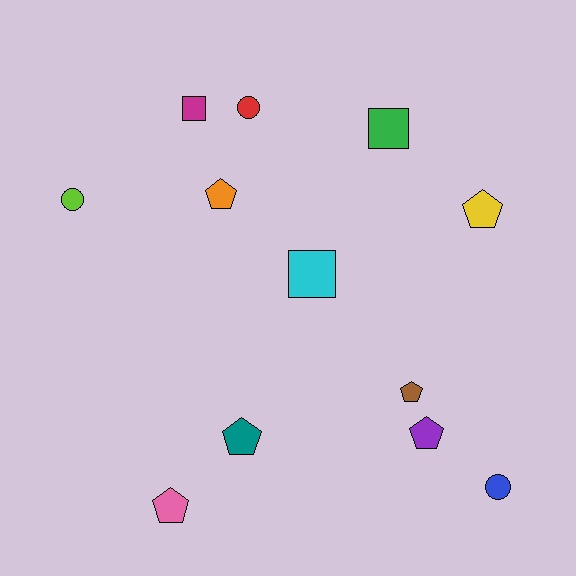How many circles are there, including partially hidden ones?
There are 3 circles.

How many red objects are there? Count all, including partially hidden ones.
There is 1 red object.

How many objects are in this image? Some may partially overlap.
There are 12 objects.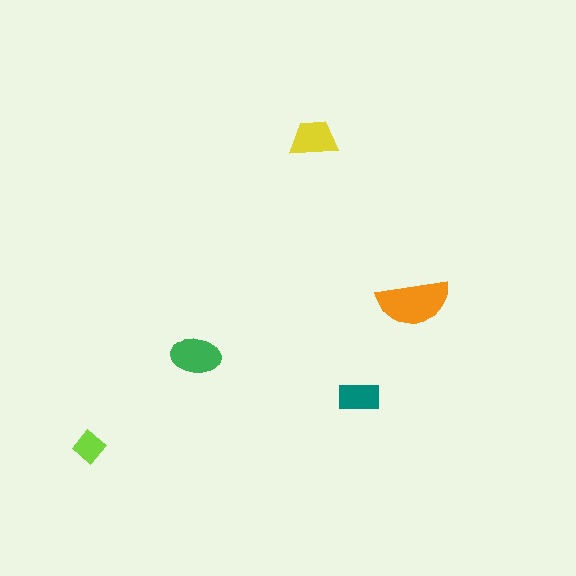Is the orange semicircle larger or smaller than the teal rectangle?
Larger.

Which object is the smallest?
The lime diamond.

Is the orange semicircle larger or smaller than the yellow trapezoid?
Larger.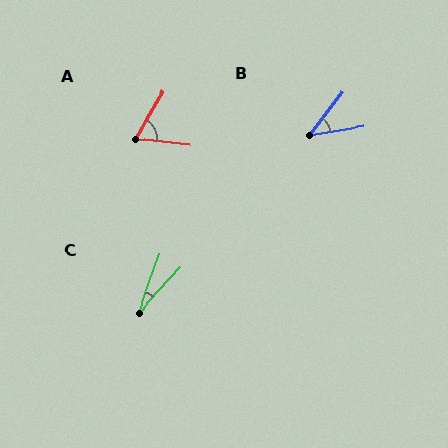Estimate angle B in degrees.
Approximately 43 degrees.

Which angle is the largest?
A, at approximately 66 degrees.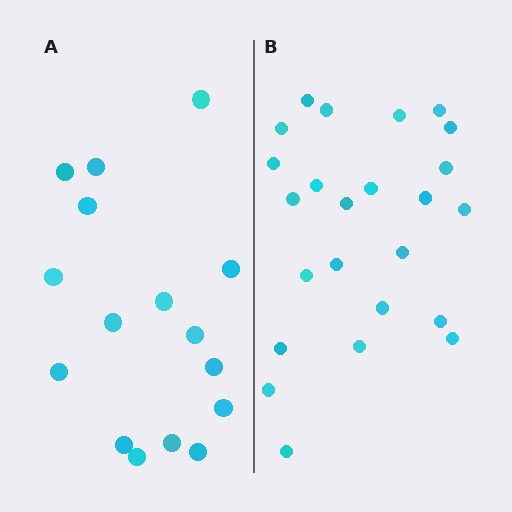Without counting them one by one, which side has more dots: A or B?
Region B (the right region) has more dots.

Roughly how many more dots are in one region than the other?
Region B has roughly 8 or so more dots than region A.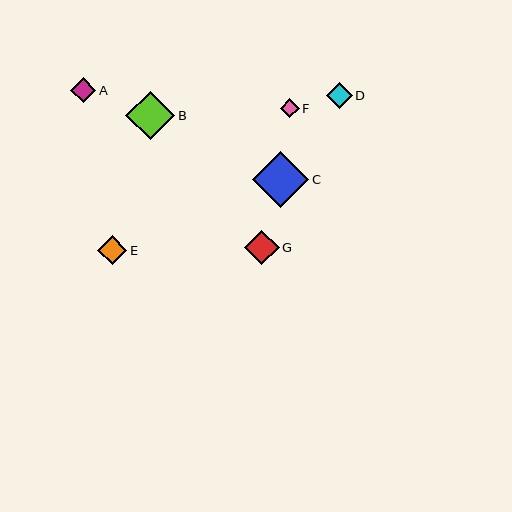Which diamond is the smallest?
Diamond F is the smallest with a size of approximately 19 pixels.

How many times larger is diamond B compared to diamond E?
Diamond B is approximately 1.7 times the size of diamond E.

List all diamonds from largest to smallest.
From largest to smallest: C, B, G, E, D, A, F.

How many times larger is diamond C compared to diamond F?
Diamond C is approximately 2.9 times the size of diamond F.